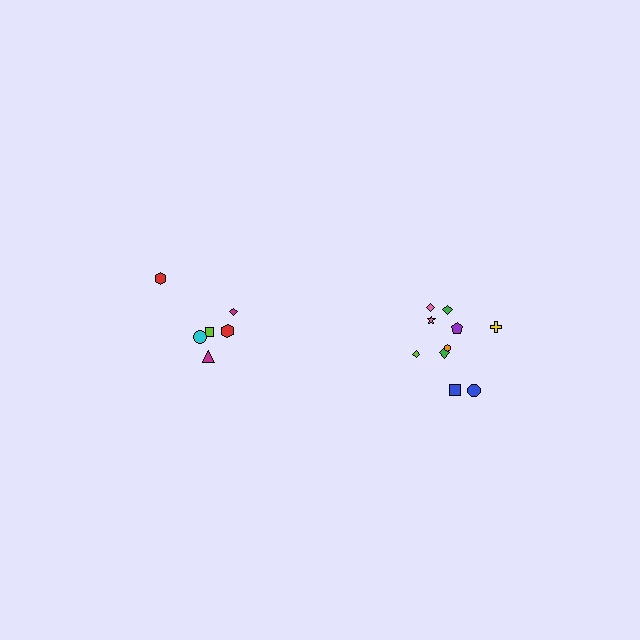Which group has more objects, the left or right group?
The right group.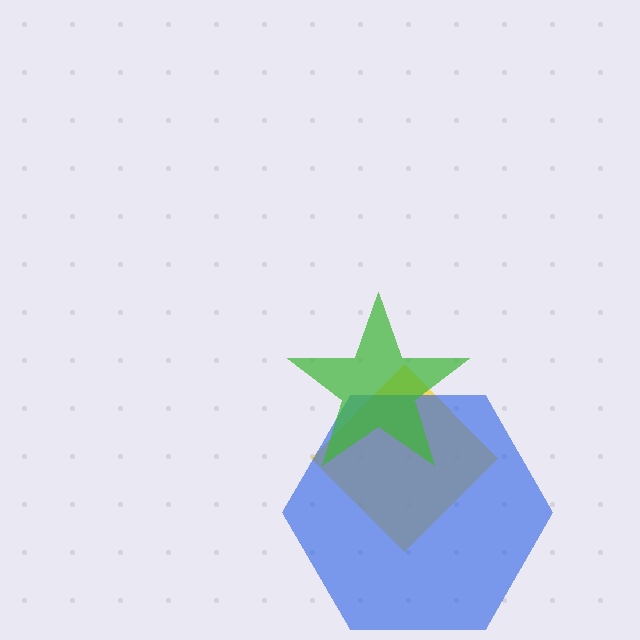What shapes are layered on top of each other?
The layered shapes are: a yellow diamond, a blue hexagon, a green star.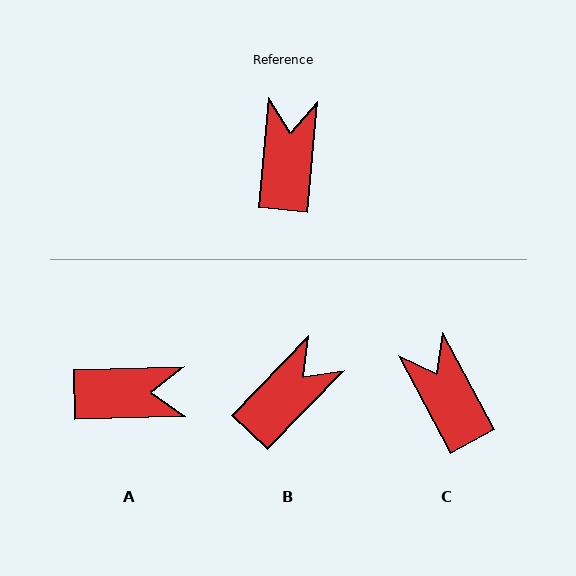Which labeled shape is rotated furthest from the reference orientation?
A, about 83 degrees away.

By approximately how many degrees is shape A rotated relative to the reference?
Approximately 83 degrees clockwise.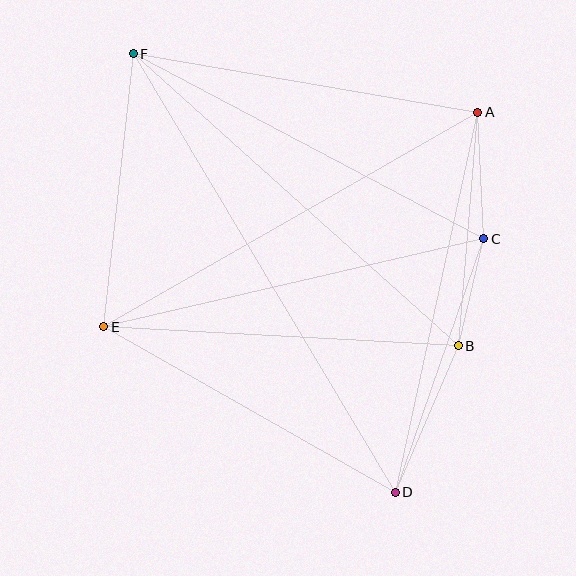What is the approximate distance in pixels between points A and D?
The distance between A and D is approximately 389 pixels.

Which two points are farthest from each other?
Points D and F are farthest from each other.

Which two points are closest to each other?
Points B and C are closest to each other.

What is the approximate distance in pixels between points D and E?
The distance between D and E is approximately 335 pixels.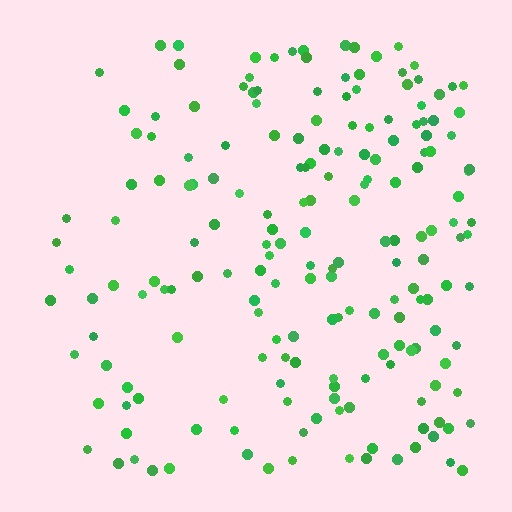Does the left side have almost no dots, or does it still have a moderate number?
Still a moderate number, just noticeably fewer than the right.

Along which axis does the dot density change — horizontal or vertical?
Horizontal.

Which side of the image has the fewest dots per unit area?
The left.